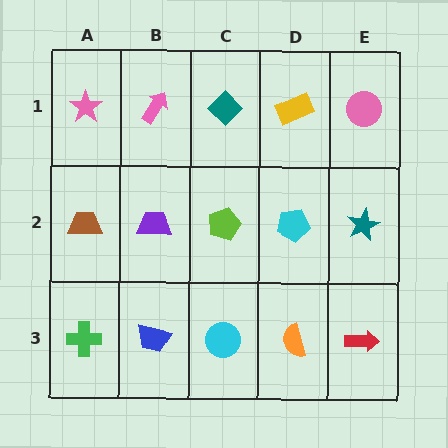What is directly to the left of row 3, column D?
A cyan circle.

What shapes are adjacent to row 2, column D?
A yellow rectangle (row 1, column D), an orange semicircle (row 3, column D), a lime pentagon (row 2, column C), a teal star (row 2, column E).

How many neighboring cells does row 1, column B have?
3.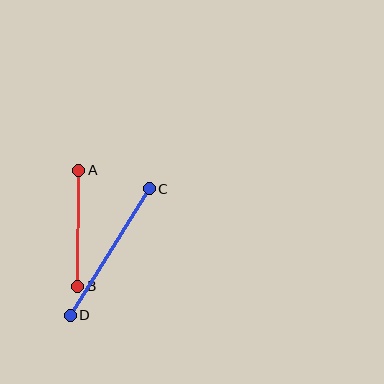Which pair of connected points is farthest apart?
Points C and D are farthest apart.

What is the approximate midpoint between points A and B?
The midpoint is at approximately (78, 228) pixels.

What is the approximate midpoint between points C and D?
The midpoint is at approximately (110, 252) pixels.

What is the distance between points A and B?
The distance is approximately 116 pixels.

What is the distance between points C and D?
The distance is approximately 149 pixels.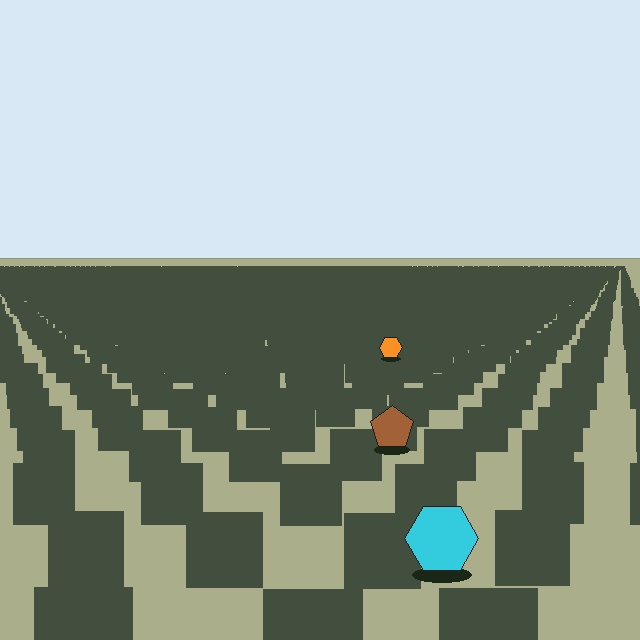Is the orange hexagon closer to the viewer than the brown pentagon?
No. The brown pentagon is closer — you can tell from the texture gradient: the ground texture is coarser near it.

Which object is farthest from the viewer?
The orange hexagon is farthest from the viewer. It appears smaller and the ground texture around it is denser.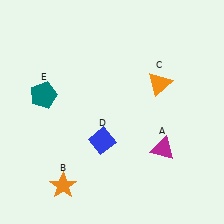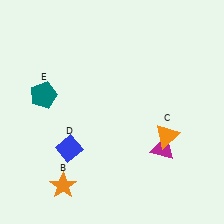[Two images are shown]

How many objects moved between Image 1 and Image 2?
2 objects moved between the two images.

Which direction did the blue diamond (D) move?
The blue diamond (D) moved left.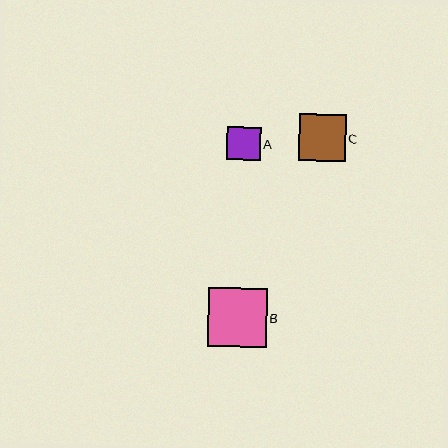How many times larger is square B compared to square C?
Square B is approximately 1.3 times the size of square C.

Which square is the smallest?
Square A is the smallest with a size of approximately 34 pixels.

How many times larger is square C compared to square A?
Square C is approximately 1.4 times the size of square A.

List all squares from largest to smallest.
From largest to smallest: B, C, A.